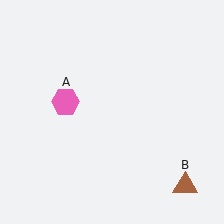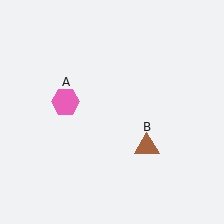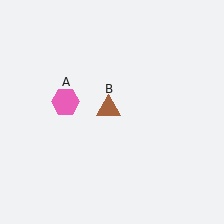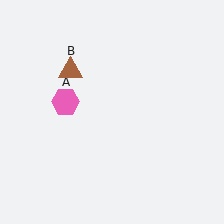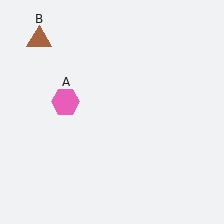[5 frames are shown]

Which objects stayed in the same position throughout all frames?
Pink hexagon (object A) remained stationary.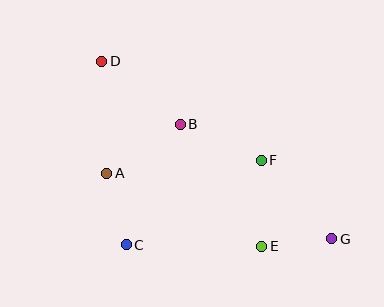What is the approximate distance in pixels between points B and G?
The distance between B and G is approximately 190 pixels.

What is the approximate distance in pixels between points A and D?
The distance between A and D is approximately 112 pixels.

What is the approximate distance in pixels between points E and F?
The distance between E and F is approximately 86 pixels.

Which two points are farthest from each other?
Points D and G are farthest from each other.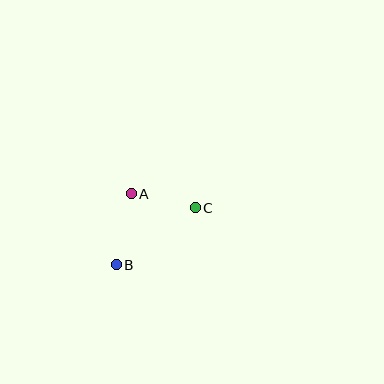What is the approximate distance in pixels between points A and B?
The distance between A and B is approximately 73 pixels.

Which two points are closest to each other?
Points A and C are closest to each other.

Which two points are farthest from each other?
Points B and C are farthest from each other.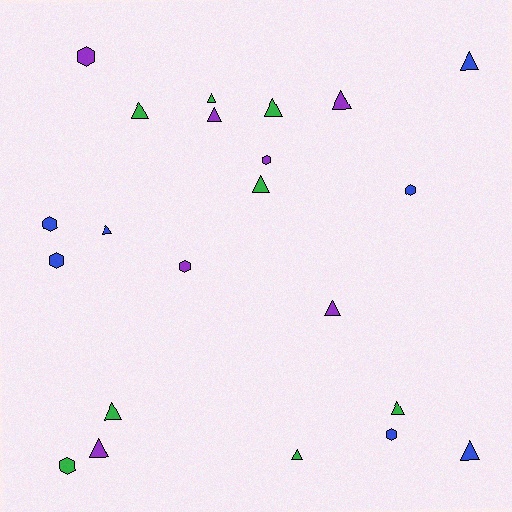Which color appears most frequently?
Green, with 8 objects.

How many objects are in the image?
There are 22 objects.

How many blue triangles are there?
There are 3 blue triangles.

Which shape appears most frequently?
Triangle, with 14 objects.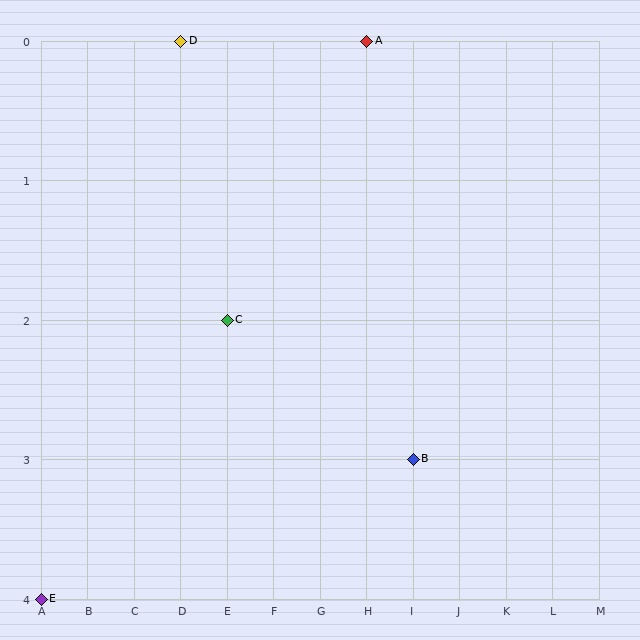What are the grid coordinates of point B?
Point B is at grid coordinates (I, 3).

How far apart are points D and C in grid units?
Points D and C are 1 column and 2 rows apart (about 2.2 grid units diagonally).